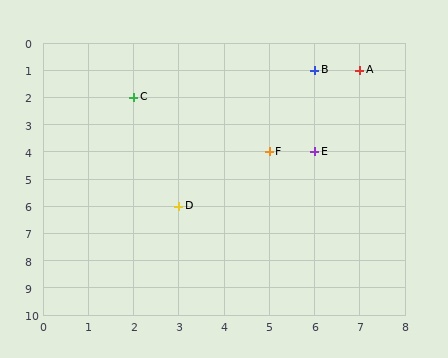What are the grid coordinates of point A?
Point A is at grid coordinates (7, 1).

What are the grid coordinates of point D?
Point D is at grid coordinates (3, 6).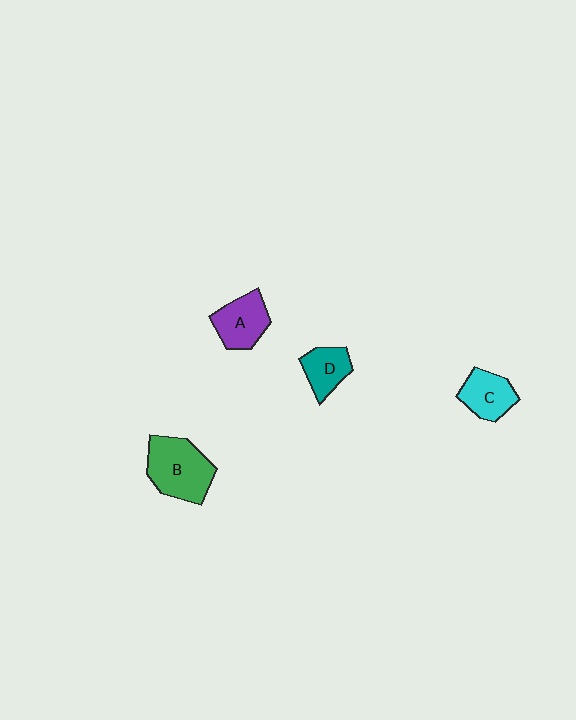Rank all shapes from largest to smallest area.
From largest to smallest: B (green), A (purple), C (cyan), D (teal).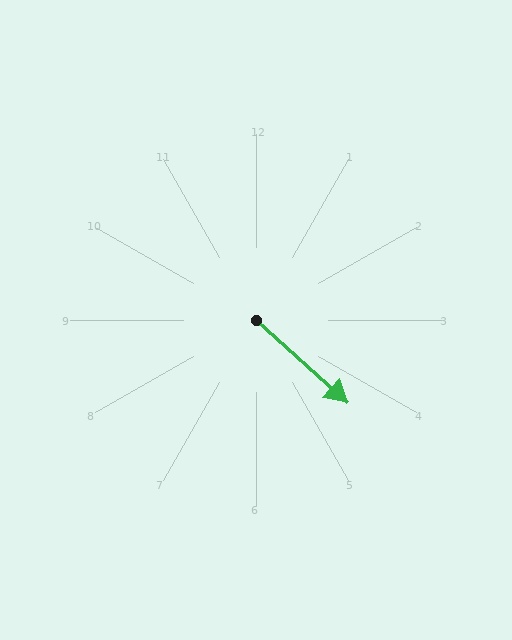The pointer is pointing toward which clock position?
Roughly 4 o'clock.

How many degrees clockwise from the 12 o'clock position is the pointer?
Approximately 132 degrees.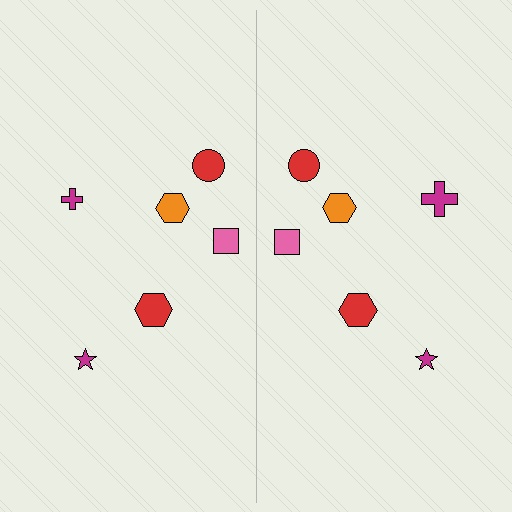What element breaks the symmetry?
The magenta cross on the right side has a different size than its mirror counterpart.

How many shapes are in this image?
There are 12 shapes in this image.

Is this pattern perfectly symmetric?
No, the pattern is not perfectly symmetric. The magenta cross on the right side has a different size than its mirror counterpart.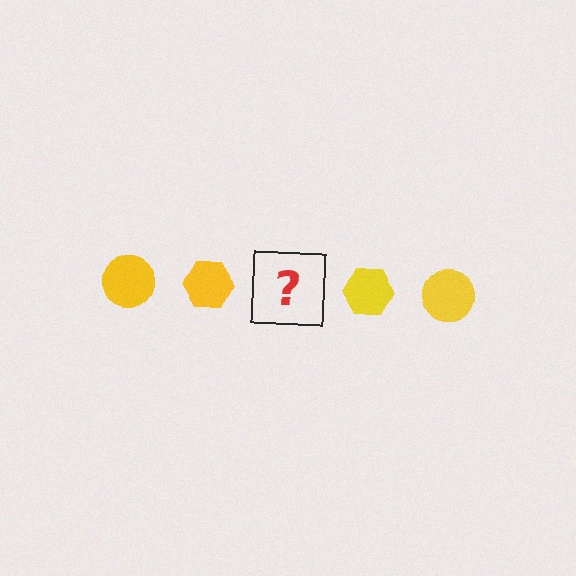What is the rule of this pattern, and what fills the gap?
The rule is that the pattern cycles through circle, hexagon shapes in yellow. The gap should be filled with a yellow circle.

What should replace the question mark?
The question mark should be replaced with a yellow circle.